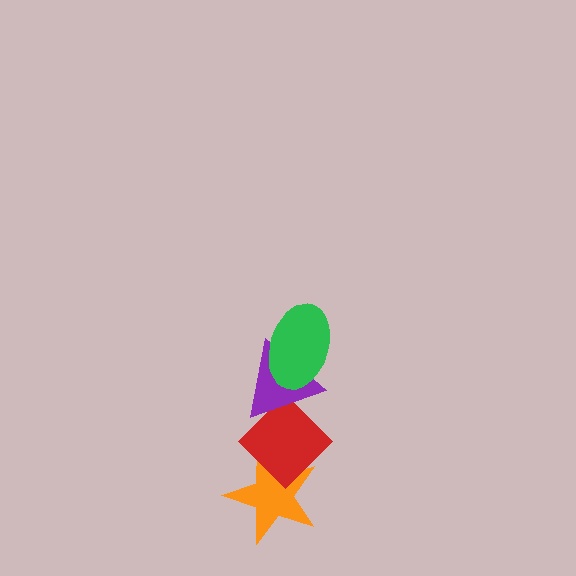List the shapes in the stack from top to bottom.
From top to bottom: the green ellipse, the purple triangle, the red diamond, the orange star.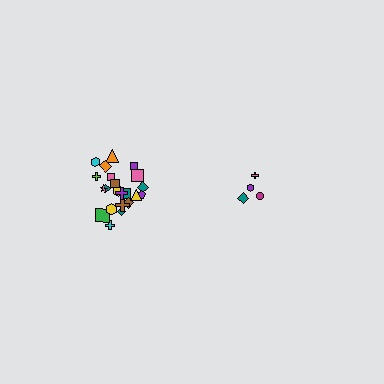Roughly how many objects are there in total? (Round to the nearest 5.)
Roughly 25 objects in total.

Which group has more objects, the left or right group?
The left group.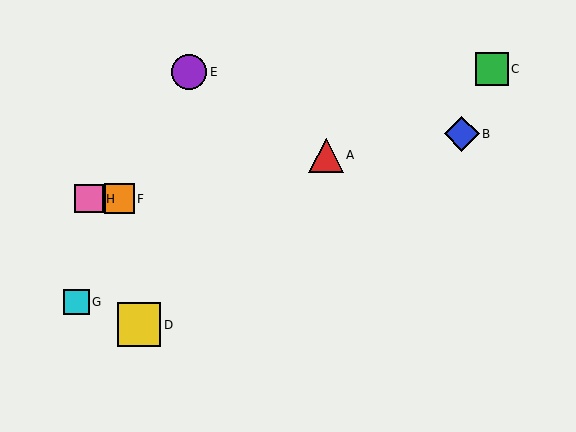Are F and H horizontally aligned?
Yes, both are at y≈199.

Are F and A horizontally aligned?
No, F is at y≈199 and A is at y≈155.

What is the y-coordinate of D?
Object D is at y≈325.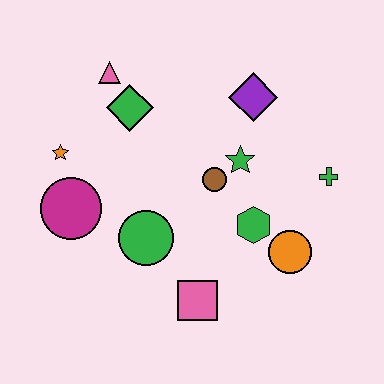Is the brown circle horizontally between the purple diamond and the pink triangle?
Yes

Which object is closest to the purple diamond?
The green star is closest to the purple diamond.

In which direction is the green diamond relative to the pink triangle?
The green diamond is below the pink triangle.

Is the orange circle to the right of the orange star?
Yes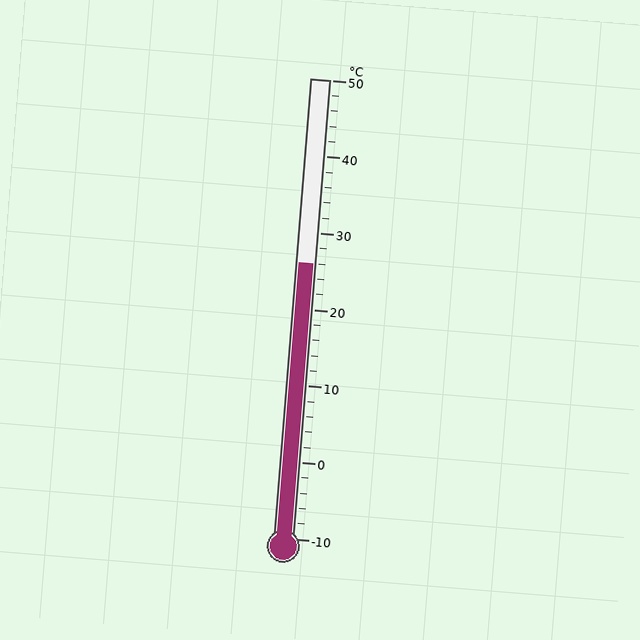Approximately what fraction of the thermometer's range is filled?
The thermometer is filled to approximately 60% of its range.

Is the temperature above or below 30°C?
The temperature is below 30°C.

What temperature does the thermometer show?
The thermometer shows approximately 26°C.